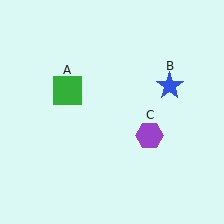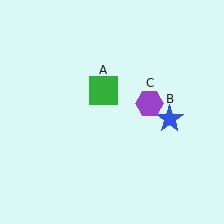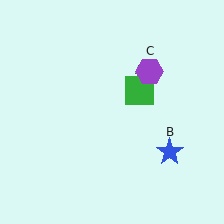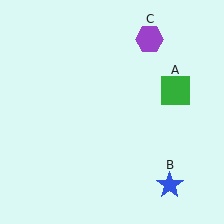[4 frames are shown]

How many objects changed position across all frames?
3 objects changed position: green square (object A), blue star (object B), purple hexagon (object C).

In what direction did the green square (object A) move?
The green square (object A) moved right.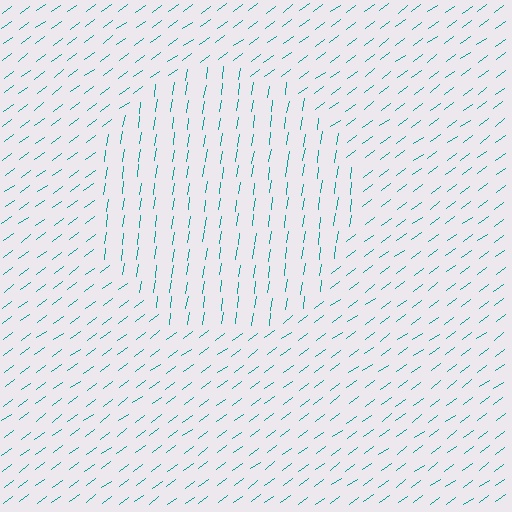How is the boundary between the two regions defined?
The boundary is defined purely by a change in line orientation (approximately 45 degrees difference). All lines are the same color and thickness.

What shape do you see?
I see a circle.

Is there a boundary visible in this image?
Yes, there is a texture boundary formed by a change in line orientation.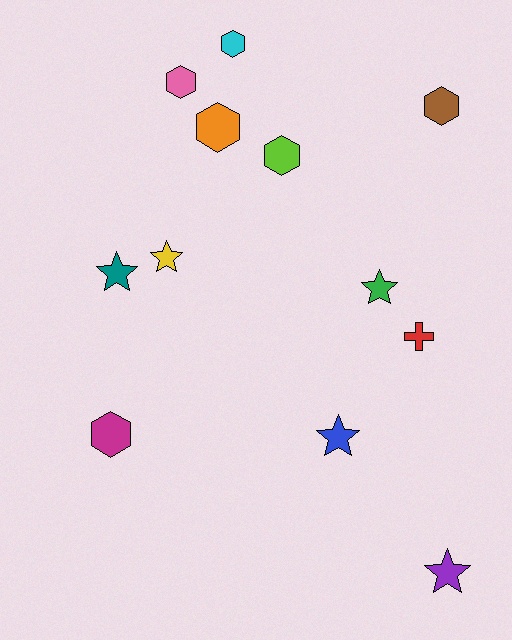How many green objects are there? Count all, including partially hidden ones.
There is 1 green object.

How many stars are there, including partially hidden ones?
There are 5 stars.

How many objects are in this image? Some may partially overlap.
There are 12 objects.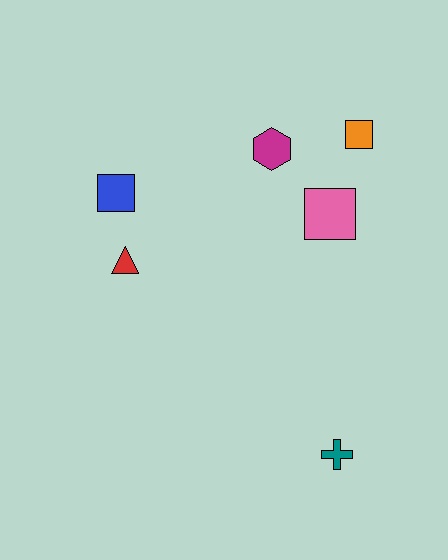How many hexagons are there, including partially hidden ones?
There is 1 hexagon.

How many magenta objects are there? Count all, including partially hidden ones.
There is 1 magenta object.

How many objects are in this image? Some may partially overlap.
There are 6 objects.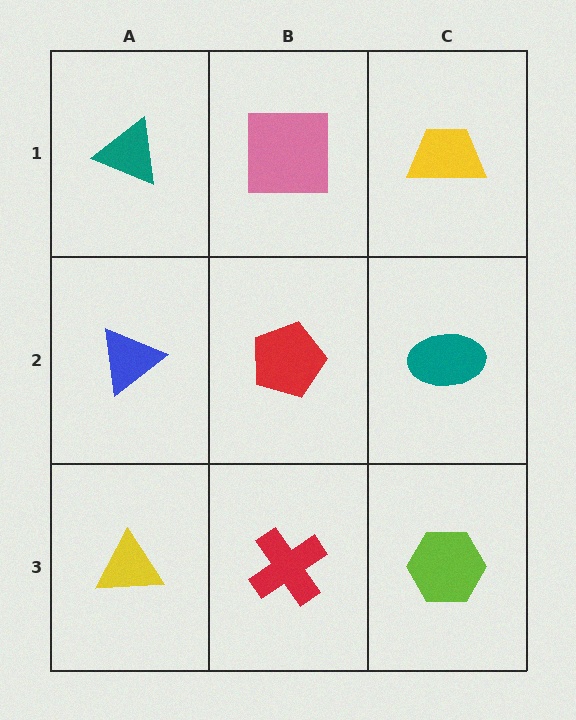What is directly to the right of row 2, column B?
A teal ellipse.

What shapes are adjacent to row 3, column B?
A red pentagon (row 2, column B), a yellow triangle (row 3, column A), a lime hexagon (row 3, column C).